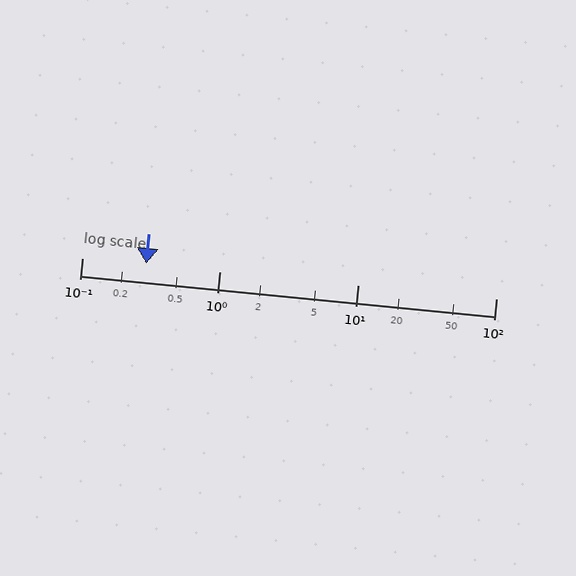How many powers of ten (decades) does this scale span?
The scale spans 3 decades, from 0.1 to 100.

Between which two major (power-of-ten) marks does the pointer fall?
The pointer is between 0.1 and 1.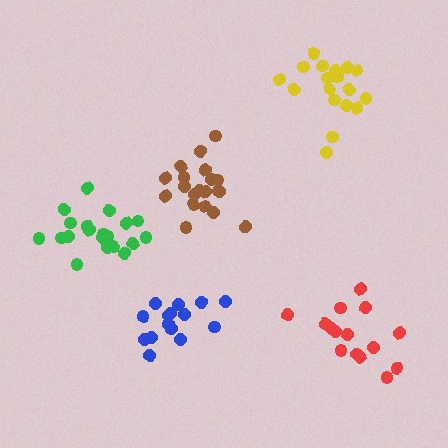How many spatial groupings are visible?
There are 5 spatial groupings.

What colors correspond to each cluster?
The clusters are colored: green, brown, yellow, red, blue.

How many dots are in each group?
Group 1: 20 dots, Group 2: 20 dots, Group 3: 19 dots, Group 4: 15 dots, Group 5: 15 dots (89 total).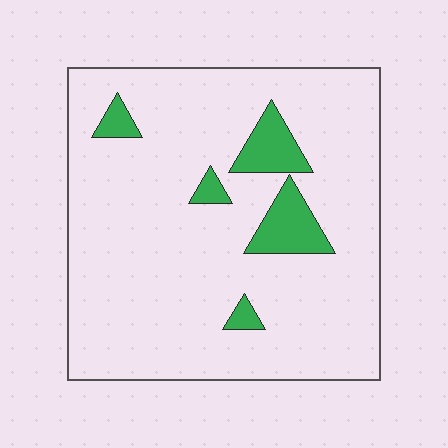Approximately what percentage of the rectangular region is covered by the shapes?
Approximately 10%.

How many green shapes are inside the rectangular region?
5.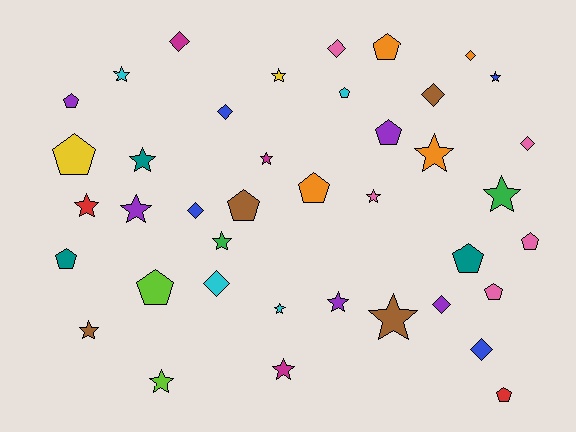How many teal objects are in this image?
There are 3 teal objects.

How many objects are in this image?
There are 40 objects.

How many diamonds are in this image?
There are 10 diamonds.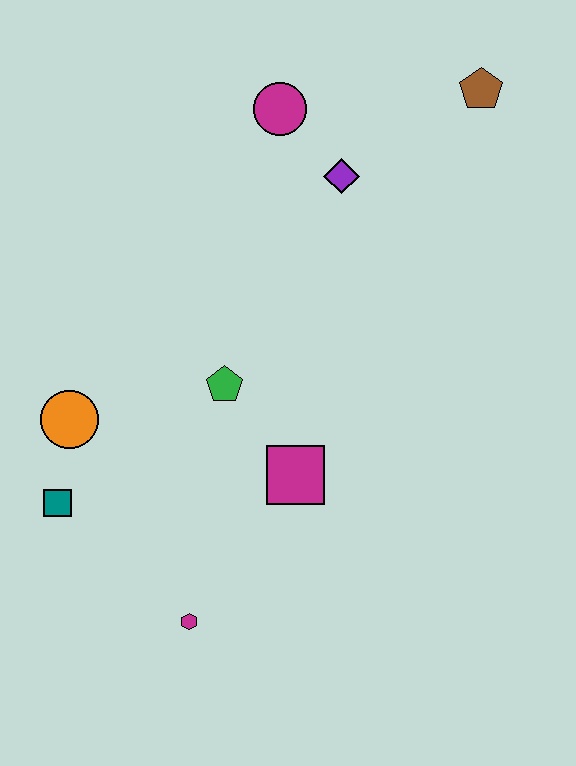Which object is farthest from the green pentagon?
The brown pentagon is farthest from the green pentagon.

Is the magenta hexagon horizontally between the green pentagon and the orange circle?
Yes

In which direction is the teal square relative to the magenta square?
The teal square is to the left of the magenta square.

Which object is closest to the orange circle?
The teal square is closest to the orange circle.